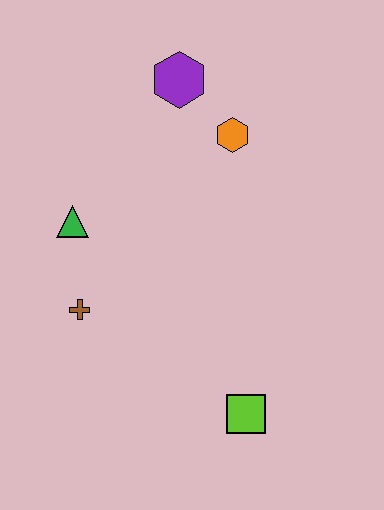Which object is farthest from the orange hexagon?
The lime square is farthest from the orange hexagon.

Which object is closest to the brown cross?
The green triangle is closest to the brown cross.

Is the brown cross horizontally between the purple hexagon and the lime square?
No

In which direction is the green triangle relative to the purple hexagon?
The green triangle is below the purple hexagon.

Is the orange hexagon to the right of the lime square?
No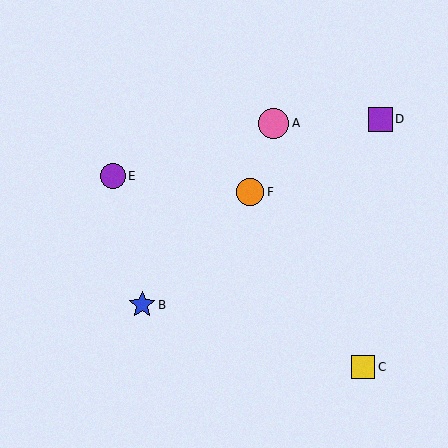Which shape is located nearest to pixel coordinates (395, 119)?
The purple square (labeled D) at (381, 119) is nearest to that location.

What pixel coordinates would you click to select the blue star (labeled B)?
Click at (142, 305) to select the blue star B.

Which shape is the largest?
The pink circle (labeled A) is the largest.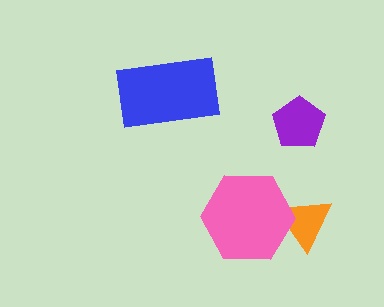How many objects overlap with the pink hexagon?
1 object overlaps with the pink hexagon.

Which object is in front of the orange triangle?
The pink hexagon is in front of the orange triangle.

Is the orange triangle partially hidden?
Yes, it is partially covered by another shape.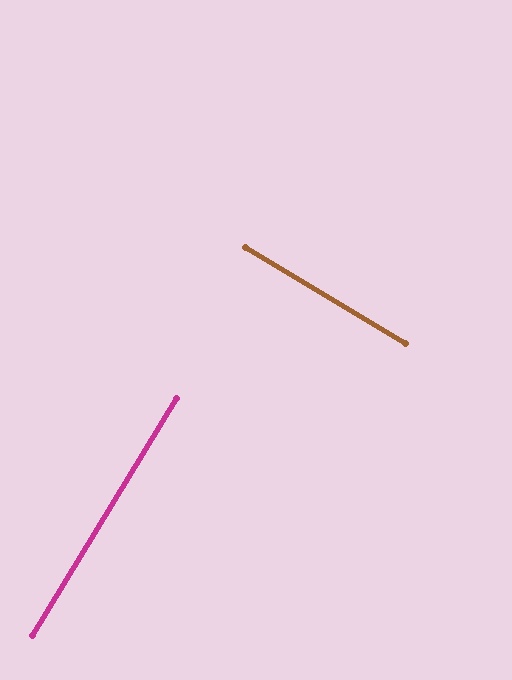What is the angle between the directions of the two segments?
Approximately 90 degrees.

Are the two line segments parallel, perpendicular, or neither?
Perpendicular — they meet at approximately 90°.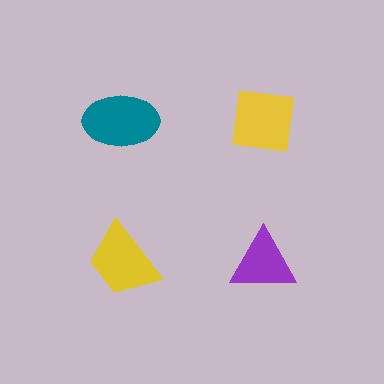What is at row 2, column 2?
A purple triangle.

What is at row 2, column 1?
A yellow trapezoid.